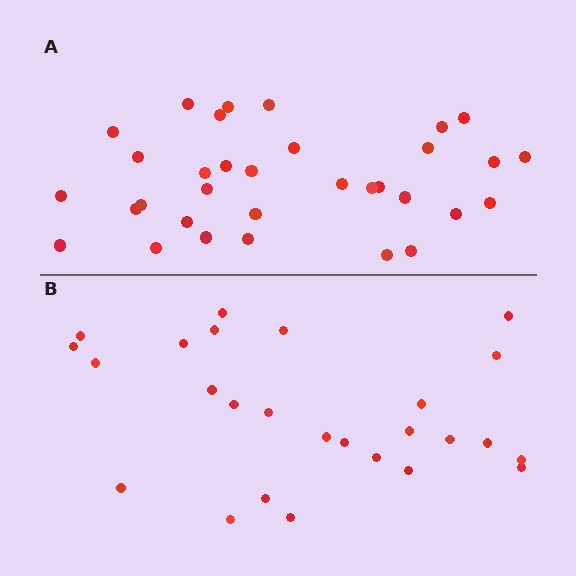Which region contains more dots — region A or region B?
Region A (the top region) has more dots.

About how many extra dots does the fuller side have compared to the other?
Region A has roughly 8 or so more dots than region B.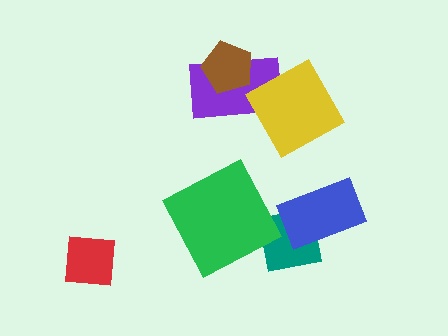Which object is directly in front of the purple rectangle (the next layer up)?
The brown pentagon is directly in front of the purple rectangle.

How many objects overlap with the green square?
1 object overlaps with the green square.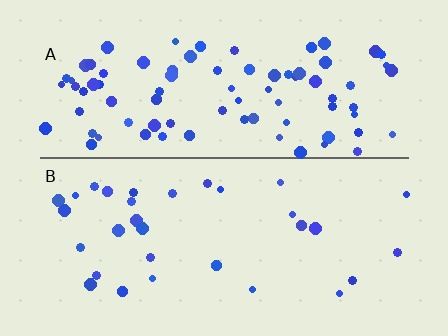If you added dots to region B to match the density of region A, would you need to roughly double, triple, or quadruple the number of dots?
Approximately triple.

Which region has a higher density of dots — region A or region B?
A (the top).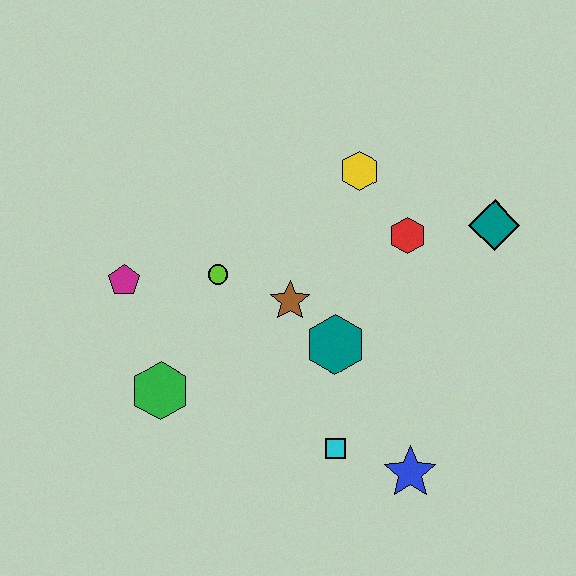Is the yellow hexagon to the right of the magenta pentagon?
Yes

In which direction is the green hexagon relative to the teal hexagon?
The green hexagon is to the left of the teal hexagon.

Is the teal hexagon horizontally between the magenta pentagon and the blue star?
Yes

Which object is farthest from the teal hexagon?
The magenta pentagon is farthest from the teal hexagon.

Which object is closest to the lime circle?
The brown star is closest to the lime circle.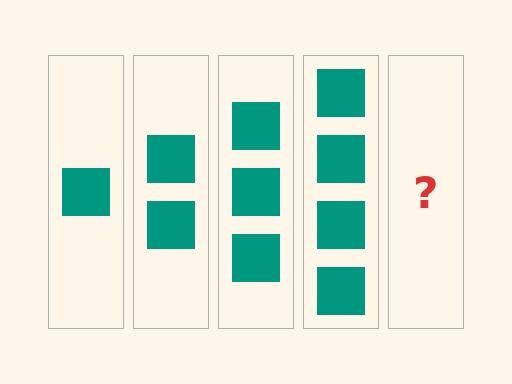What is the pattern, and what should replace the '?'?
The pattern is that each step adds one more square. The '?' should be 5 squares.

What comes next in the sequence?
The next element should be 5 squares.